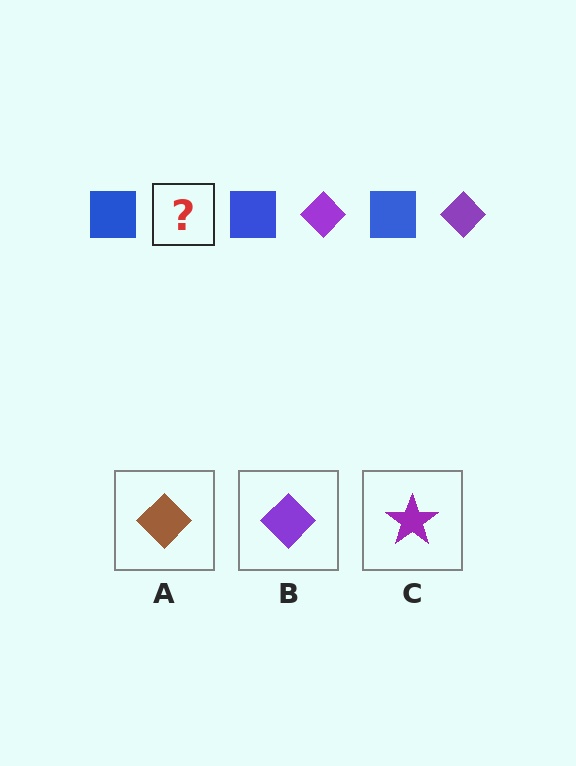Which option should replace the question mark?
Option B.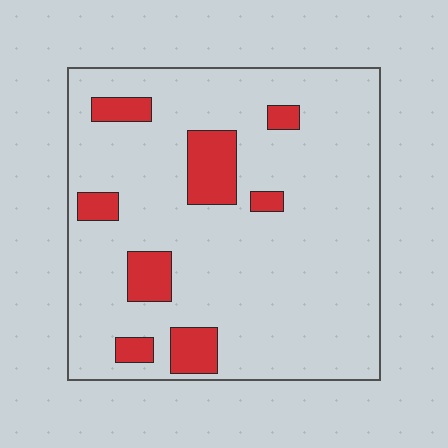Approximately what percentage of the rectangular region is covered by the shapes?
Approximately 15%.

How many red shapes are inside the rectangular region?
8.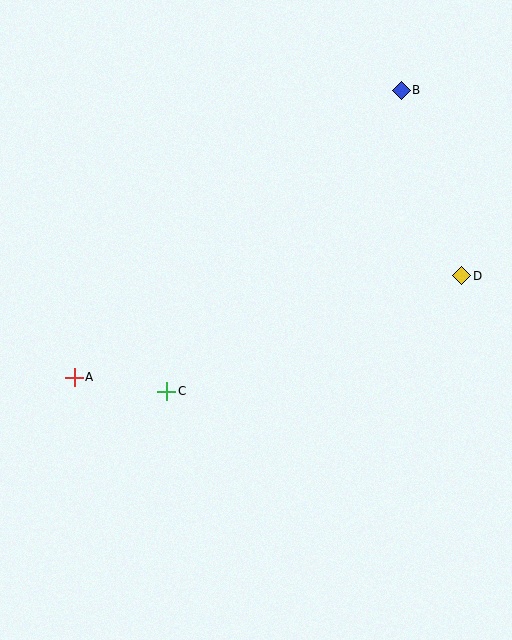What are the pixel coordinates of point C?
Point C is at (167, 391).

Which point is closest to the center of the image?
Point C at (167, 391) is closest to the center.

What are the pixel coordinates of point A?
Point A is at (74, 377).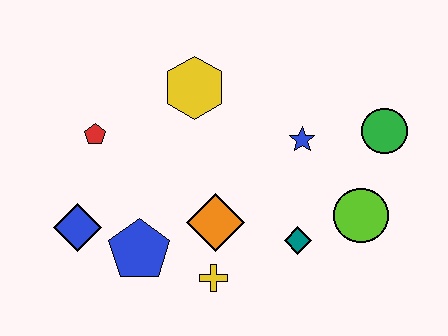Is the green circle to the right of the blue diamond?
Yes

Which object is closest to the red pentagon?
The blue diamond is closest to the red pentagon.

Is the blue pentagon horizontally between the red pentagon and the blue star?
Yes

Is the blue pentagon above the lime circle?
No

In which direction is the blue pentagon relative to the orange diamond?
The blue pentagon is to the left of the orange diamond.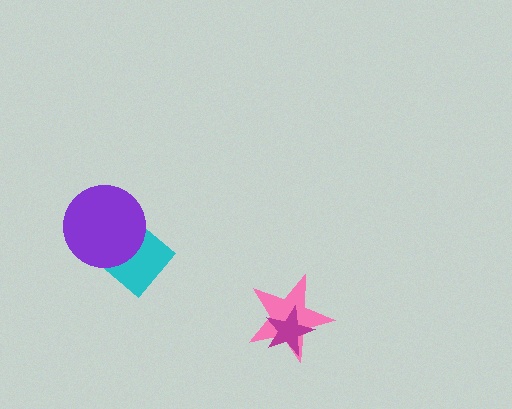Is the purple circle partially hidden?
No, no other shape covers it.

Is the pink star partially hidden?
Yes, it is partially covered by another shape.